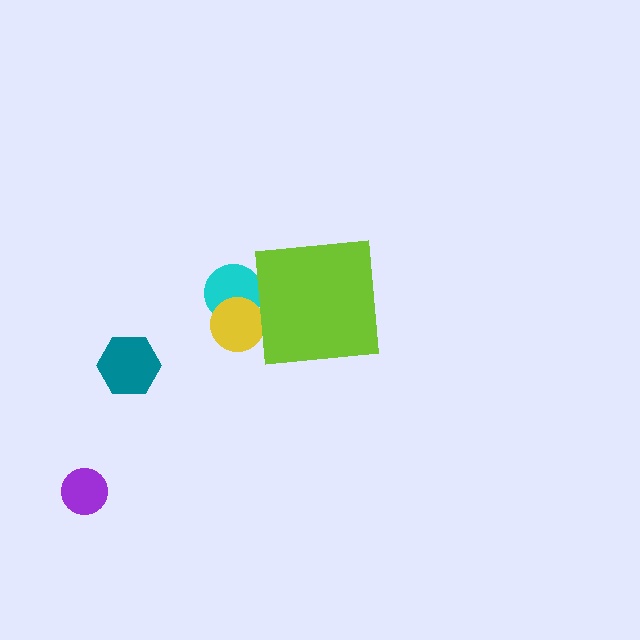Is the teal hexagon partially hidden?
No, the teal hexagon is fully visible.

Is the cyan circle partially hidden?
Yes, the cyan circle is partially hidden behind the lime square.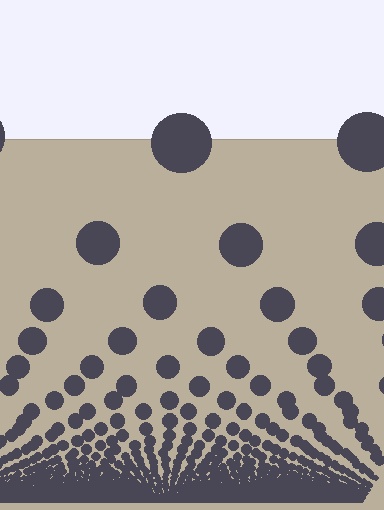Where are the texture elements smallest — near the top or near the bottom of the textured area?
Near the bottom.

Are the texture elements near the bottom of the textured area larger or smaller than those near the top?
Smaller. The gradient is inverted — elements near the bottom are smaller and denser.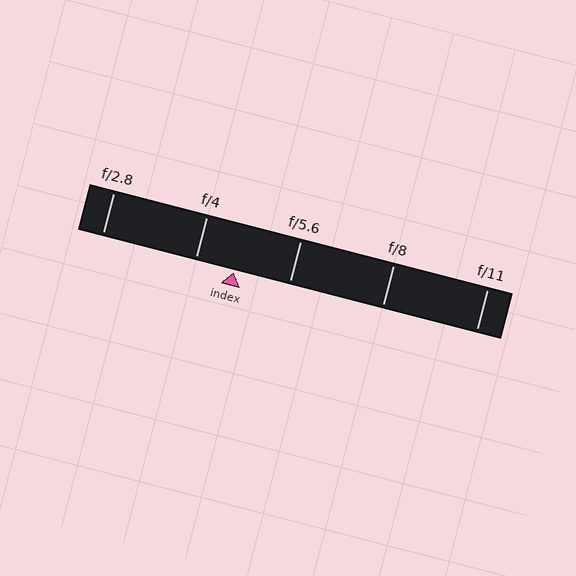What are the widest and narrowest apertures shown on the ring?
The widest aperture shown is f/2.8 and the narrowest is f/11.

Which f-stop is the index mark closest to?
The index mark is closest to f/4.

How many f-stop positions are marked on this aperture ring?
There are 5 f-stop positions marked.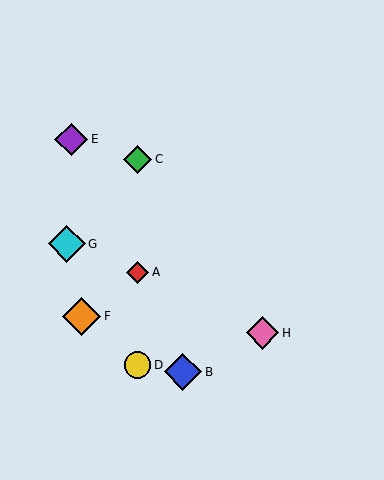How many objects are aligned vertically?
3 objects (A, C, D) are aligned vertically.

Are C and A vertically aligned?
Yes, both are at x≈138.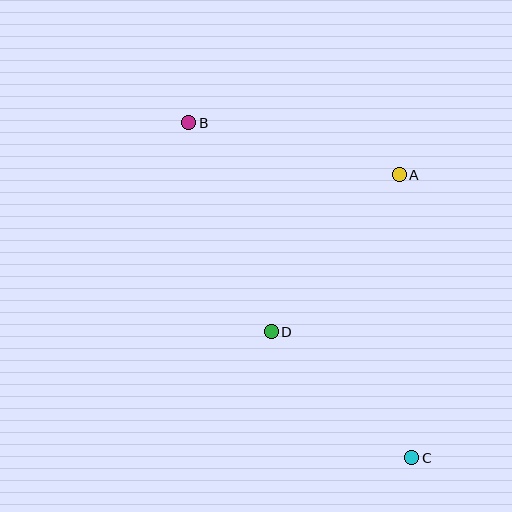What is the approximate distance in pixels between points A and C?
The distance between A and C is approximately 283 pixels.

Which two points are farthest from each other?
Points B and C are farthest from each other.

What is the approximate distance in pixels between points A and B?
The distance between A and B is approximately 217 pixels.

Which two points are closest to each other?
Points C and D are closest to each other.